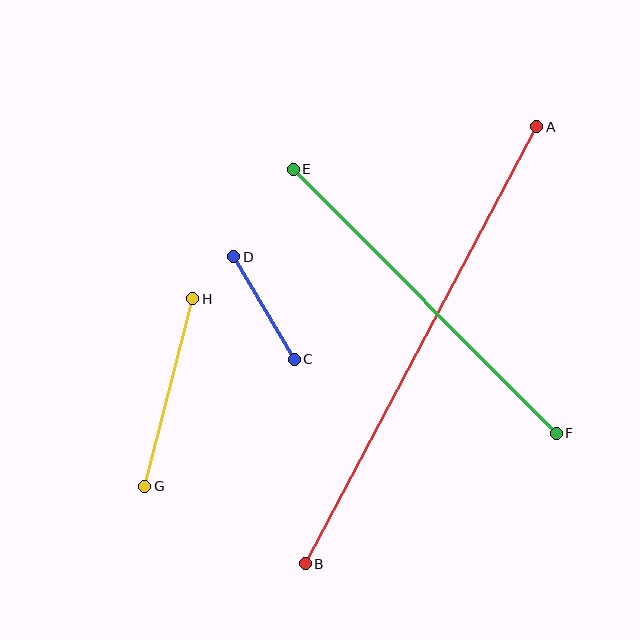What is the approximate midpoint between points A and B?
The midpoint is at approximately (421, 345) pixels.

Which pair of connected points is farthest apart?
Points A and B are farthest apart.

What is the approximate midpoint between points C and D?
The midpoint is at approximately (264, 308) pixels.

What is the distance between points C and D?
The distance is approximately 119 pixels.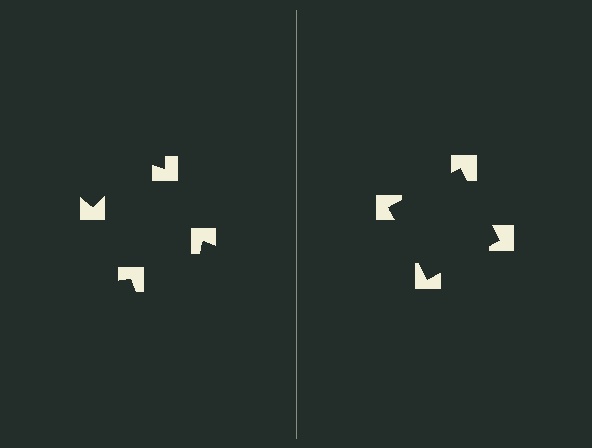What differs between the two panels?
The notched squares are positioned identically on both sides; only the wedge orientations differ. On the right they align to a square; on the left they are misaligned.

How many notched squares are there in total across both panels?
8 — 4 on each side.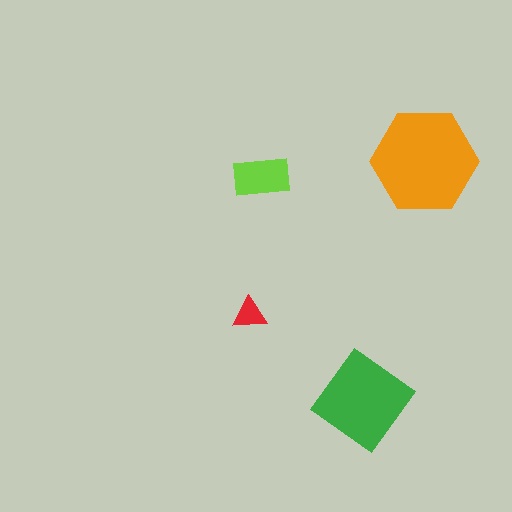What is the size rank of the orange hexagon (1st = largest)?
1st.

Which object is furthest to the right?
The orange hexagon is rightmost.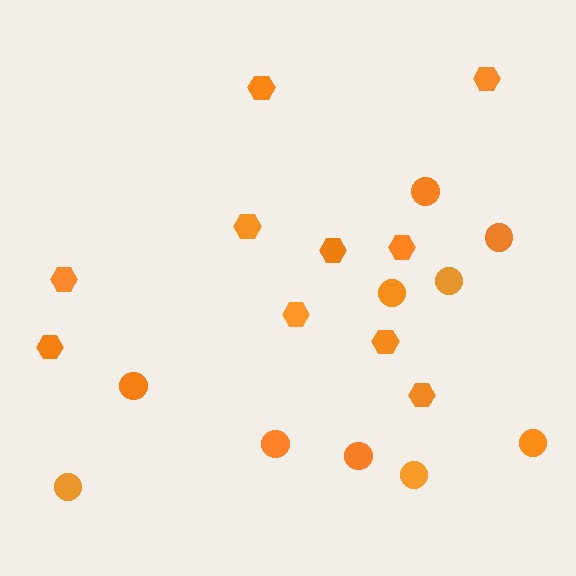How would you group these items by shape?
There are 2 groups: one group of hexagons (10) and one group of circles (10).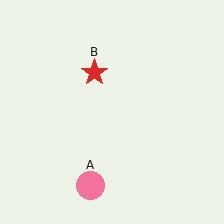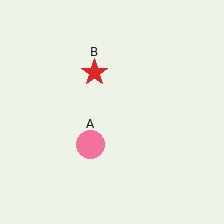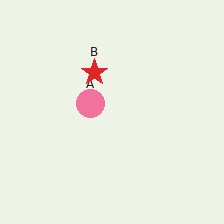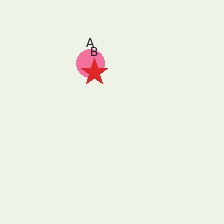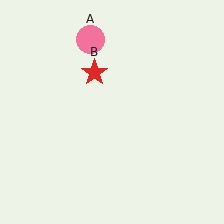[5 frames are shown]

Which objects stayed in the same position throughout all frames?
Red star (object B) remained stationary.